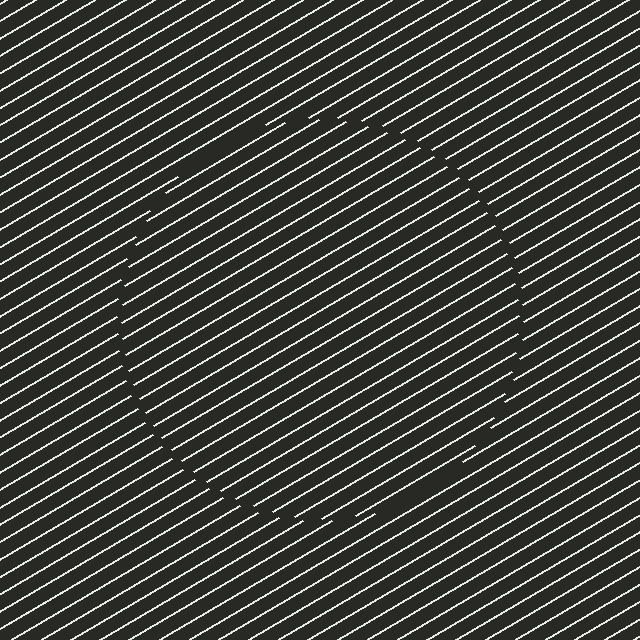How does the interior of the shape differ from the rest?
The interior of the shape contains the same grating, shifted by half a period — the contour is defined by the phase discontinuity where line-ends from the inner and outer gratings abut.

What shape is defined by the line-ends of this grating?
An illusory circle. The interior of the shape contains the same grating, shifted by half a period — the contour is defined by the phase discontinuity where line-ends from the inner and outer gratings abut.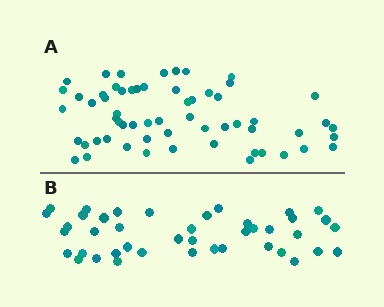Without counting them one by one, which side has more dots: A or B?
Region A (the top region) has more dots.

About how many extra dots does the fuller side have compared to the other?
Region A has approximately 20 more dots than region B.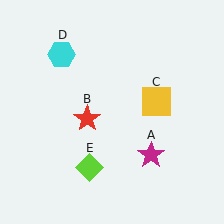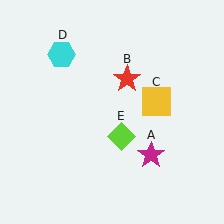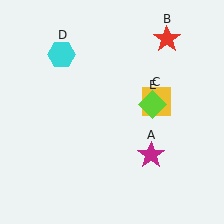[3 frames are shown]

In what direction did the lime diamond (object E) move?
The lime diamond (object E) moved up and to the right.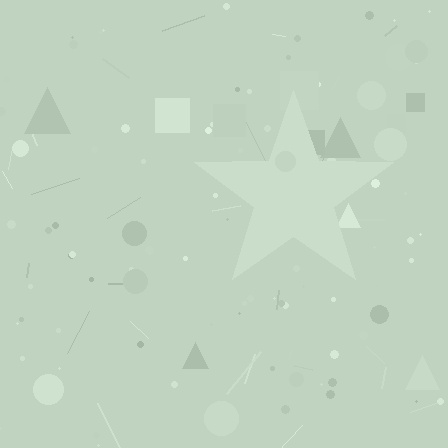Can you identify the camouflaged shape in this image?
The camouflaged shape is a star.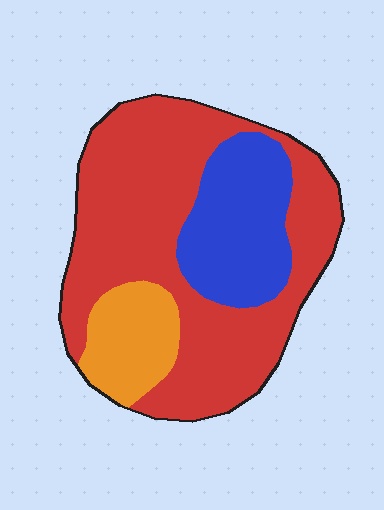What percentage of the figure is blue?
Blue takes up about one quarter (1/4) of the figure.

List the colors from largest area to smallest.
From largest to smallest: red, blue, orange.